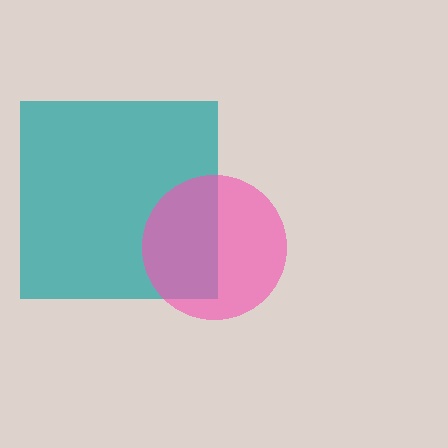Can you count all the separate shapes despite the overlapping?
Yes, there are 2 separate shapes.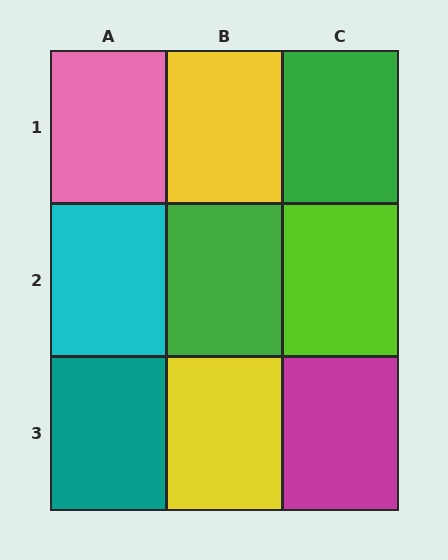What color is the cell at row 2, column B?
Green.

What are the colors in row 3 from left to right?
Teal, yellow, magenta.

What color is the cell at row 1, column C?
Green.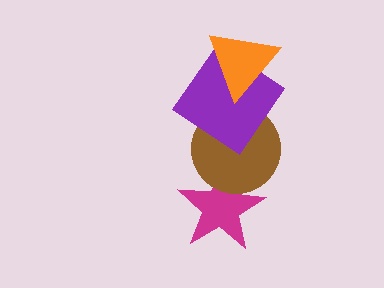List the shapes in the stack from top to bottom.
From top to bottom: the orange triangle, the purple diamond, the brown circle, the magenta star.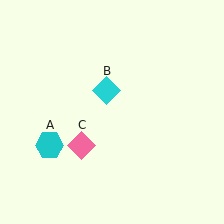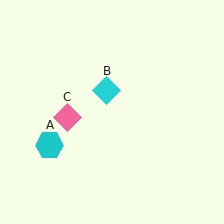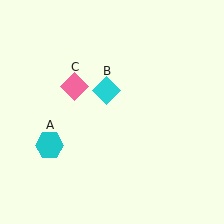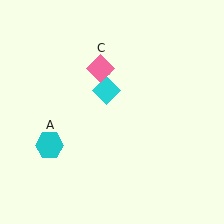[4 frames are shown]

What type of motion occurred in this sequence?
The pink diamond (object C) rotated clockwise around the center of the scene.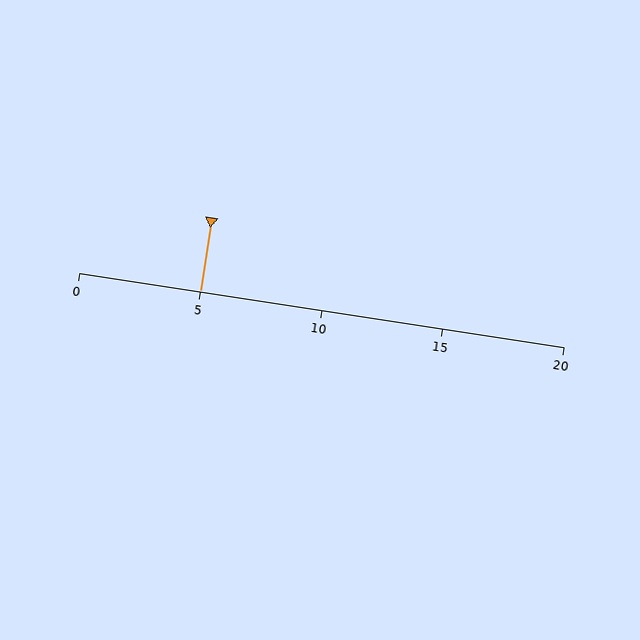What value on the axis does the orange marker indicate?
The marker indicates approximately 5.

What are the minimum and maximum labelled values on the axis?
The axis runs from 0 to 20.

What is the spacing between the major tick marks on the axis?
The major ticks are spaced 5 apart.